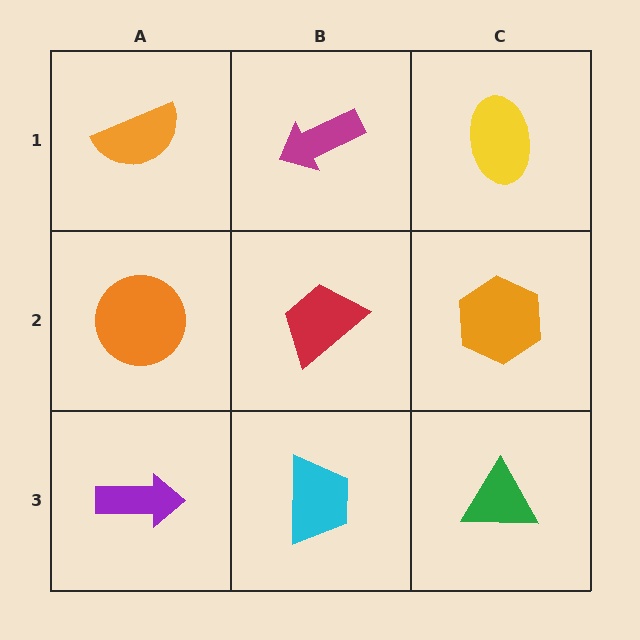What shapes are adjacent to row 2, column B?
A magenta arrow (row 1, column B), a cyan trapezoid (row 3, column B), an orange circle (row 2, column A), an orange hexagon (row 2, column C).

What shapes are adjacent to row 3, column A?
An orange circle (row 2, column A), a cyan trapezoid (row 3, column B).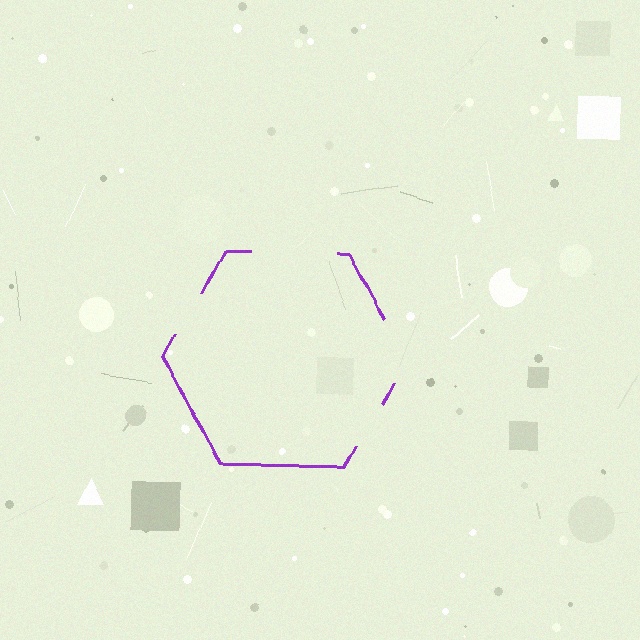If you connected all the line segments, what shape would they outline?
They would outline a hexagon.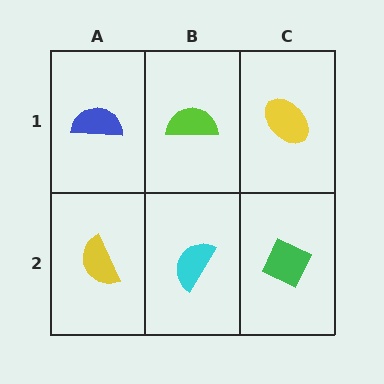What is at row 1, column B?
A lime semicircle.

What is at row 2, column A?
A yellow semicircle.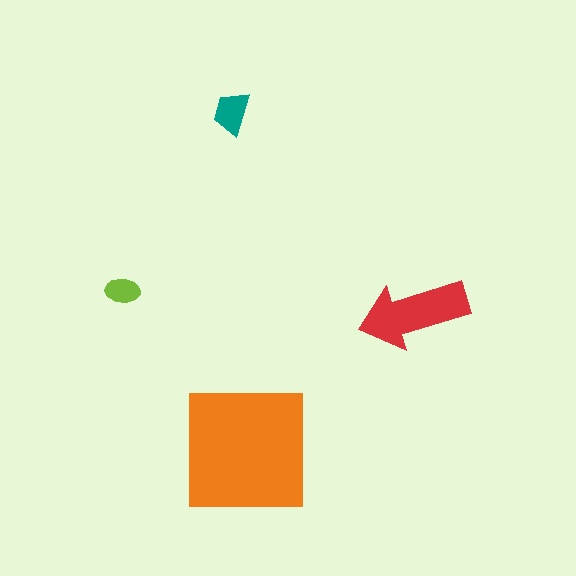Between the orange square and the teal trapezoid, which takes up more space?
The orange square.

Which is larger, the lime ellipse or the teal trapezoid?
The teal trapezoid.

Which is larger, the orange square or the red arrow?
The orange square.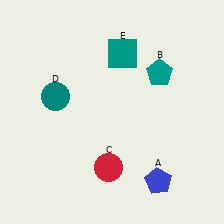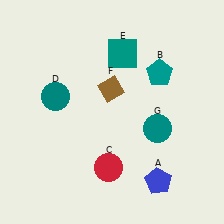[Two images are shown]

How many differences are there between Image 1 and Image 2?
There are 2 differences between the two images.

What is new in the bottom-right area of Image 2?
A teal circle (G) was added in the bottom-right area of Image 2.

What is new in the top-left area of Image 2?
A brown diamond (F) was added in the top-left area of Image 2.